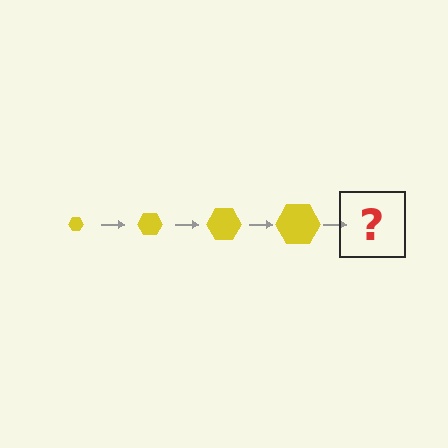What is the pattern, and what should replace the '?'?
The pattern is that the hexagon gets progressively larger each step. The '?' should be a yellow hexagon, larger than the previous one.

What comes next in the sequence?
The next element should be a yellow hexagon, larger than the previous one.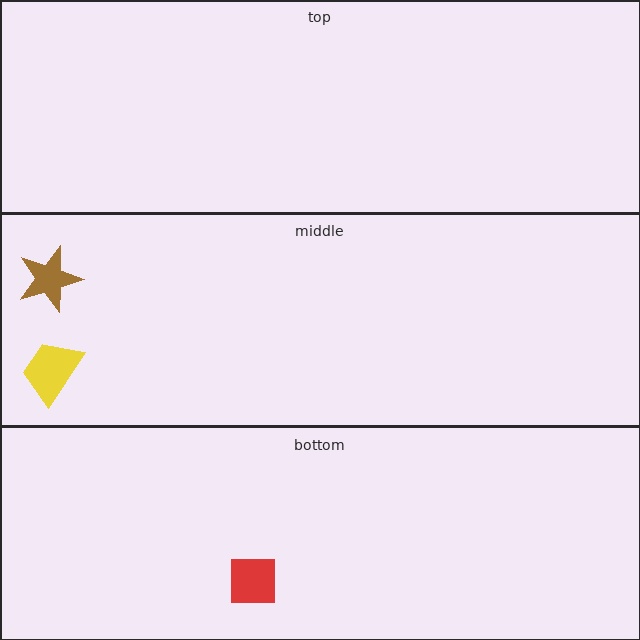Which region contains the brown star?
The middle region.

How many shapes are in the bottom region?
1.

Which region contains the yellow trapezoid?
The middle region.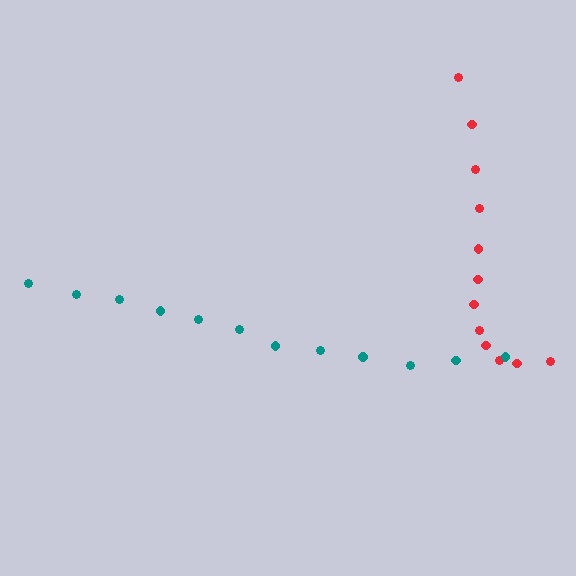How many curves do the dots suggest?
There are 2 distinct paths.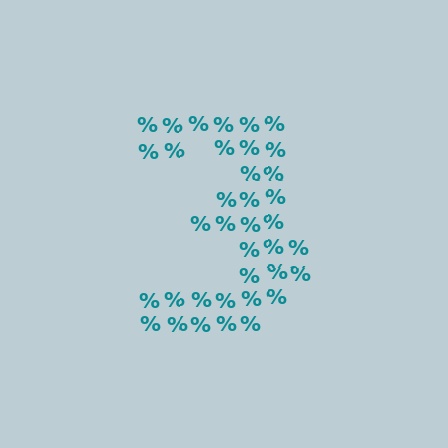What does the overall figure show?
The overall figure shows the digit 3.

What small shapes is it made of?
It is made of small percent signs.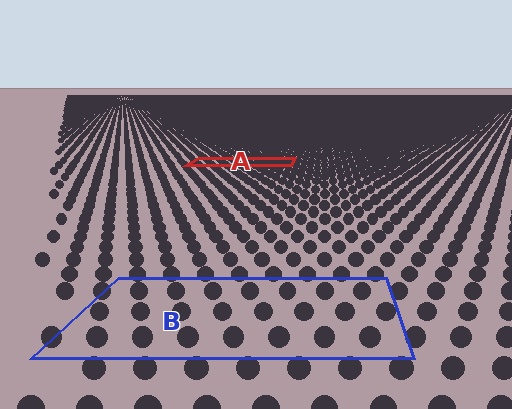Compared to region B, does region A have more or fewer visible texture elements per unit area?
Region A has more texture elements per unit area — they are packed more densely because it is farther away.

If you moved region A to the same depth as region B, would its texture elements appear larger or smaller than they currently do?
They would appear larger. At a closer depth, the same texture elements are projected at a bigger on-screen size.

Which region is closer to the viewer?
Region B is closer. The texture elements there are larger and more spread out.